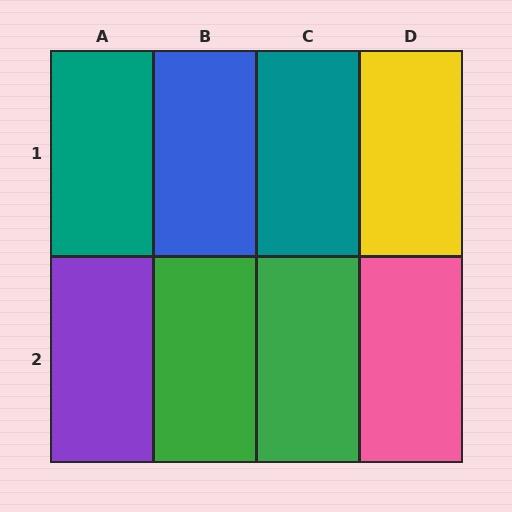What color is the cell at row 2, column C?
Green.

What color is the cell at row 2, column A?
Purple.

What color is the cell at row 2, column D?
Pink.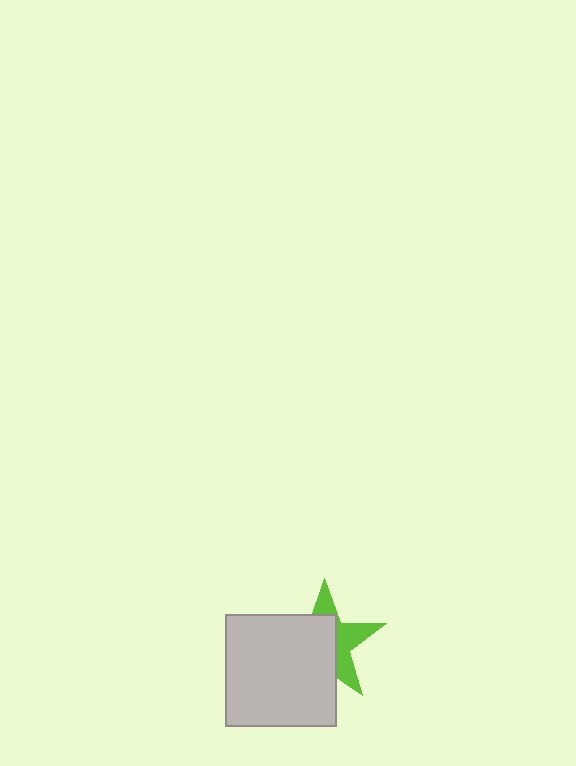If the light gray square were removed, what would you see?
You would see the complete lime star.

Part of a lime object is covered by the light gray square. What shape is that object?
It is a star.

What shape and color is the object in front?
The object in front is a light gray square.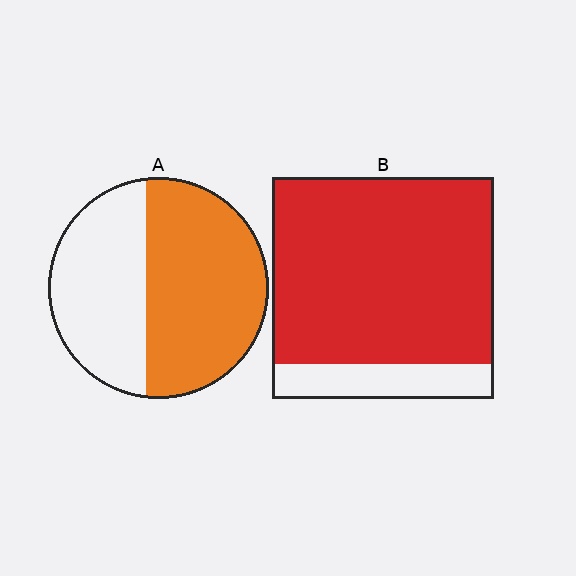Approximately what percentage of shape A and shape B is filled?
A is approximately 55% and B is approximately 85%.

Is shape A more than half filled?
Yes.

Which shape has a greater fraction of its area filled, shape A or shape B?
Shape B.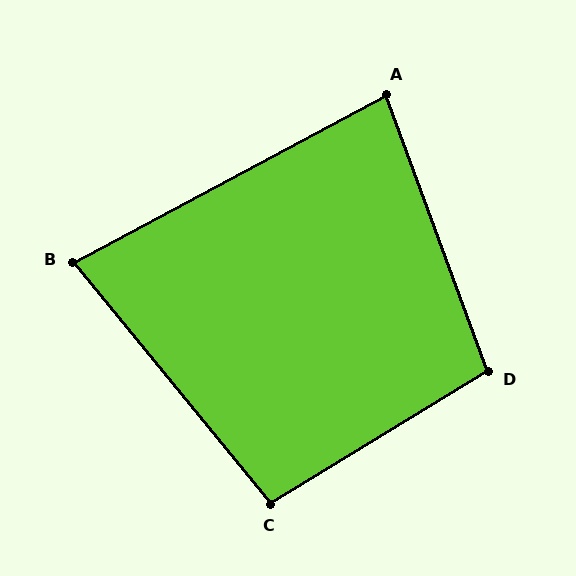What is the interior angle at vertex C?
Approximately 98 degrees (obtuse).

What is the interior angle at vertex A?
Approximately 82 degrees (acute).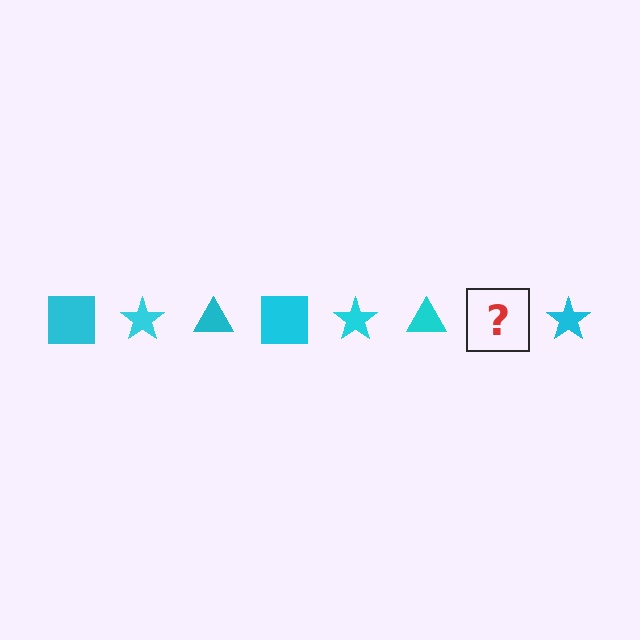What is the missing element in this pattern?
The missing element is a cyan square.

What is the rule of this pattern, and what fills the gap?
The rule is that the pattern cycles through square, star, triangle shapes in cyan. The gap should be filled with a cyan square.